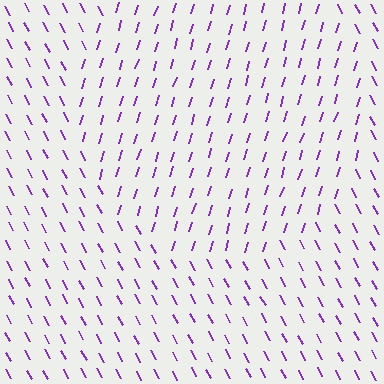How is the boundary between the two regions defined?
The boundary is defined purely by a change in line orientation (approximately 45 degrees difference). All lines are the same color and thickness.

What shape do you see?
I see a circle.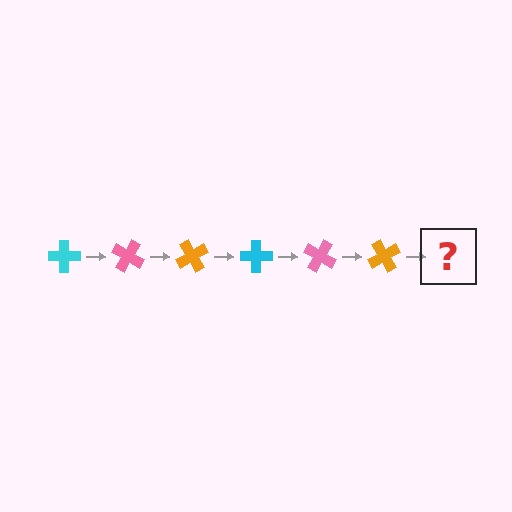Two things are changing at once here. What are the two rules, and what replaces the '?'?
The two rules are that it rotates 30 degrees each step and the color cycles through cyan, pink, and orange. The '?' should be a cyan cross, rotated 180 degrees from the start.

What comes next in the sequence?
The next element should be a cyan cross, rotated 180 degrees from the start.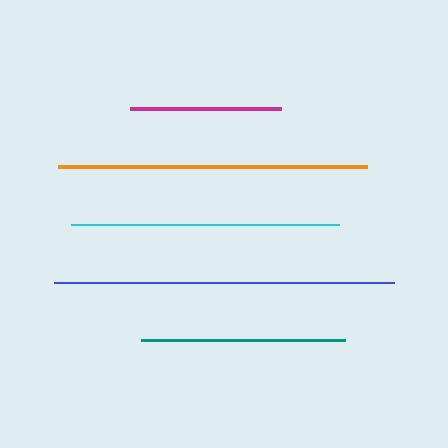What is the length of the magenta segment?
The magenta segment is approximately 151 pixels long.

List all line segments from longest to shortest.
From longest to shortest: blue, orange, cyan, teal, magenta.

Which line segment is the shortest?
The magenta line is the shortest at approximately 151 pixels.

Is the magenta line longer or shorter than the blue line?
The blue line is longer than the magenta line.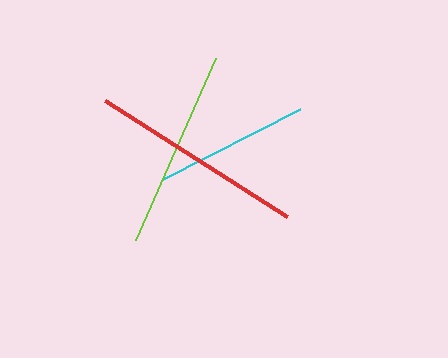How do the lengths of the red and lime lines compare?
The red and lime lines are approximately the same length.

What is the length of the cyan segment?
The cyan segment is approximately 154 pixels long.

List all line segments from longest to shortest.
From longest to shortest: red, lime, cyan.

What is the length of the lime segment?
The lime segment is approximately 198 pixels long.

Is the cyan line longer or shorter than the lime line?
The lime line is longer than the cyan line.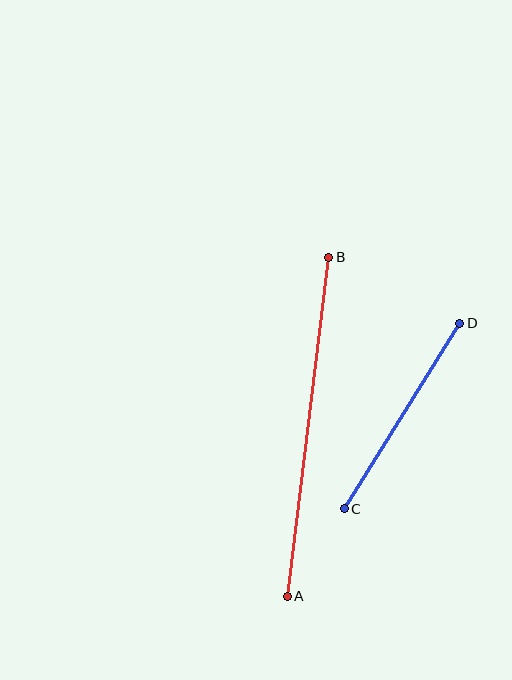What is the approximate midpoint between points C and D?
The midpoint is at approximately (402, 416) pixels.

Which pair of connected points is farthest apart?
Points A and B are farthest apart.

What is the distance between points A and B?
The distance is approximately 342 pixels.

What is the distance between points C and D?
The distance is approximately 219 pixels.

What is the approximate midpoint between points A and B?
The midpoint is at approximately (308, 427) pixels.